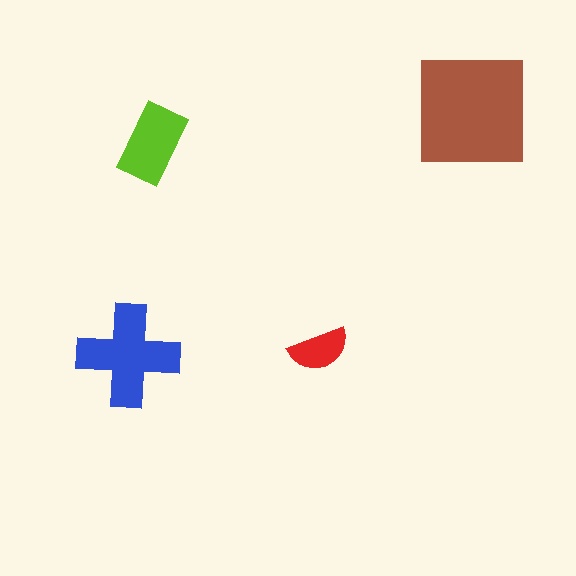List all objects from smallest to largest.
The red semicircle, the lime rectangle, the blue cross, the brown square.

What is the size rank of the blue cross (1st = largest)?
2nd.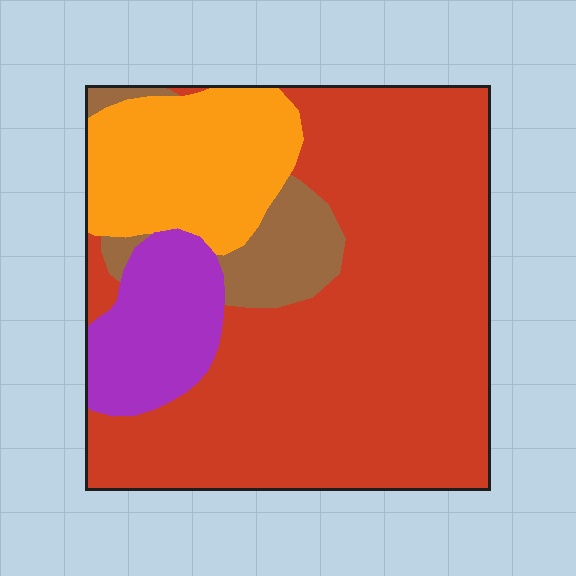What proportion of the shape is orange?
Orange takes up between a sixth and a third of the shape.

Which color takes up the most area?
Red, at roughly 65%.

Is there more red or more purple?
Red.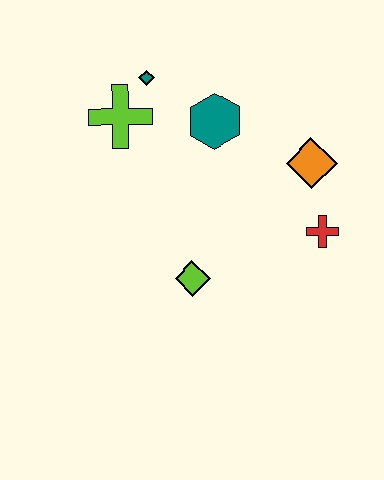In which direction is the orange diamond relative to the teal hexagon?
The orange diamond is to the right of the teal hexagon.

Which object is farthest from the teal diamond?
The red cross is farthest from the teal diamond.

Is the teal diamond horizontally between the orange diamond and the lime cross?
Yes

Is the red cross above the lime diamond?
Yes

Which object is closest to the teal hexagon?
The teal diamond is closest to the teal hexagon.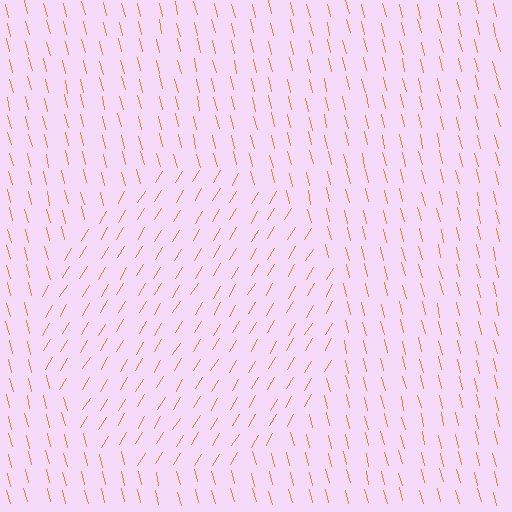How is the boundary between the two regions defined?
The boundary is defined purely by a change in line orientation (approximately 45 degrees difference). All lines are the same color and thickness.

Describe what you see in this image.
The image is filled with small orange line segments. A circle region in the image has lines oriented differently from the surrounding lines, creating a visible texture boundary.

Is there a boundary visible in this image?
Yes, there is a texture boundary formed by a change in line orientation.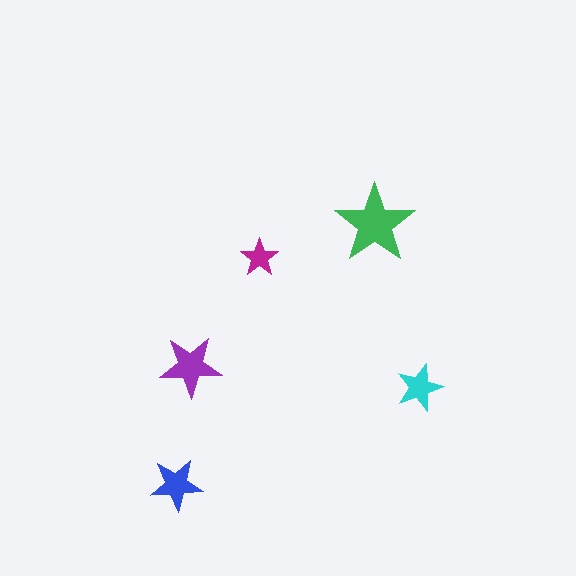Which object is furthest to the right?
The cyan star is rightmost.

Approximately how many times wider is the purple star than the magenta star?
About 1.5 times wider.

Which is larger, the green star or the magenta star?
The green one.